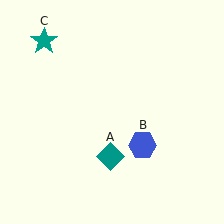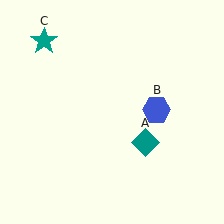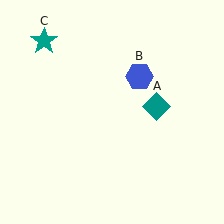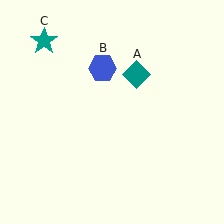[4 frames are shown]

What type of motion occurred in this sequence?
The teal diamond (object A), blue hexagon (object B) rotated counterclockwise around the center of the scene.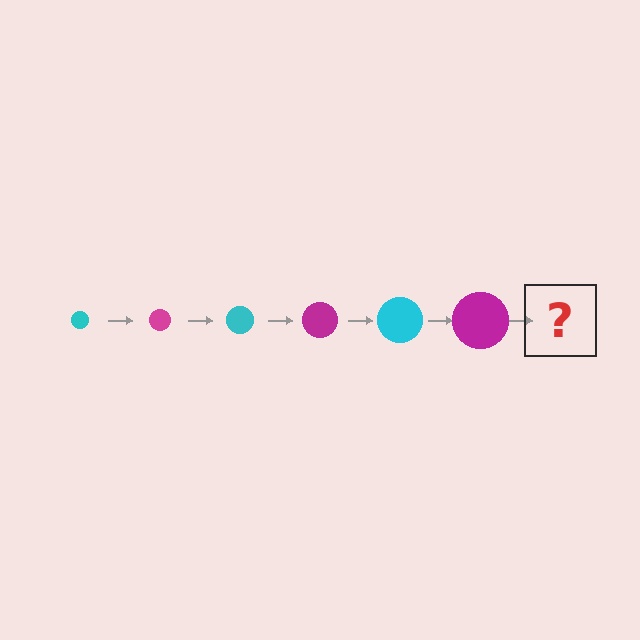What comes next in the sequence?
The next element should be a cyan circle, larger than the previous one.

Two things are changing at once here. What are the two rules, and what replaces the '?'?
The two rules are that the circle grows larger each step and the color cycles through cyan and magenta. The '?' should be a cyan circle, larger than the previous one.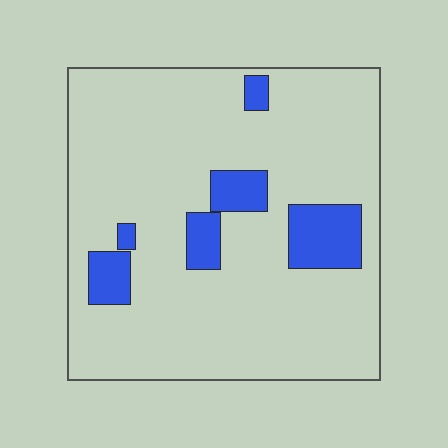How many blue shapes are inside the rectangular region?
6.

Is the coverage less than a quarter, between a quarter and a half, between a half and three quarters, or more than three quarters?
Less than a quarter.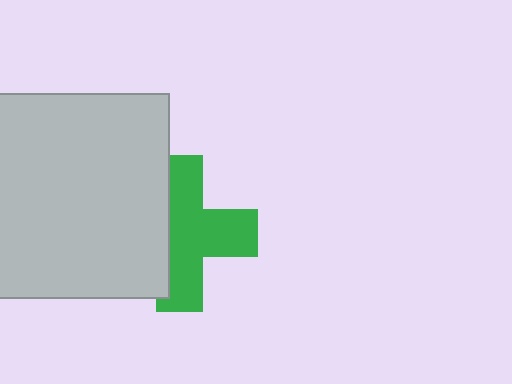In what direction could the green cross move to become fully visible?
The green cross could move right. That would shift it out from behind the light gray square entirely.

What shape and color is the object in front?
The object in front is a light gray square.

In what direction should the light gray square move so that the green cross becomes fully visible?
The light gray square should move left. That is the shortest direction to clear the overlap and leave the green cross fully visible.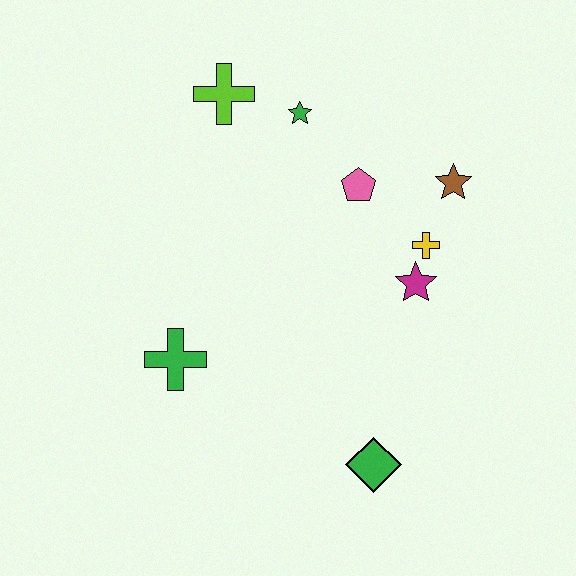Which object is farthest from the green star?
The green diamond is farthest from the green star.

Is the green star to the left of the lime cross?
No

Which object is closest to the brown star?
The yellow cross is closest to the brown star.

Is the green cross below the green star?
Yes